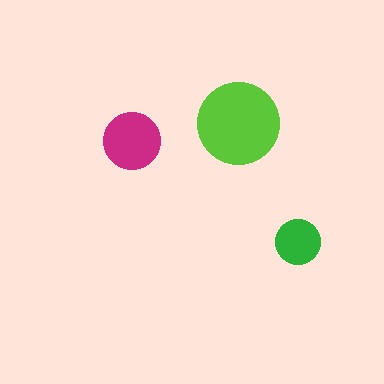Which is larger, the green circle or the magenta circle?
The magenta one.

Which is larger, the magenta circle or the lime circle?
The lime one.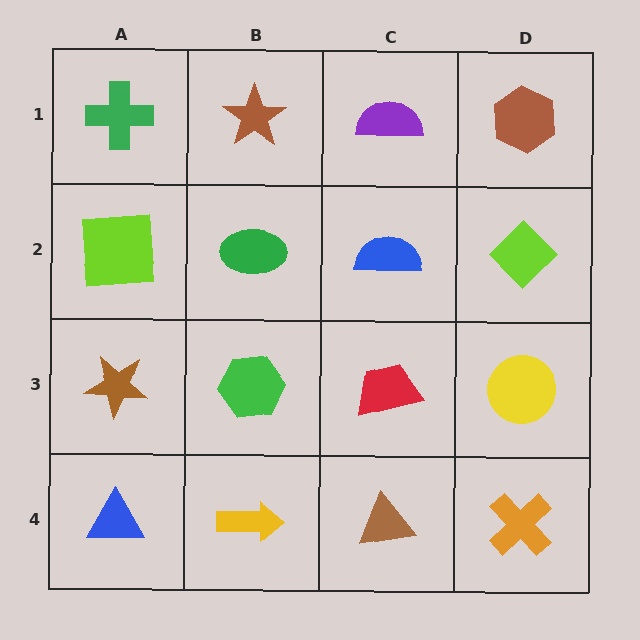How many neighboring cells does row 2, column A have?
3.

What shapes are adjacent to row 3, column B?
A green ellipse (row 2, column B), a yellow arrow (row 4, column B), a brown star (row 3, column A), a red trapezoid (row 3, column C).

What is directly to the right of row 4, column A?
A yellow arrow.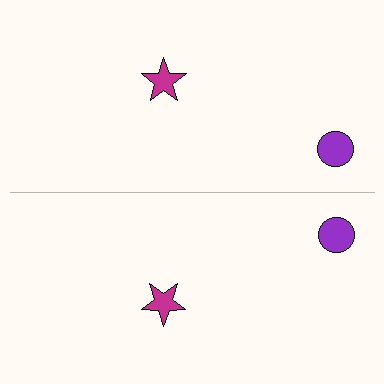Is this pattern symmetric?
Yes, this pattern has bilateral (reflection) symmetry.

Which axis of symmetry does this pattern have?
The pattern has a horizontal axis of symmetry running through the center of the image.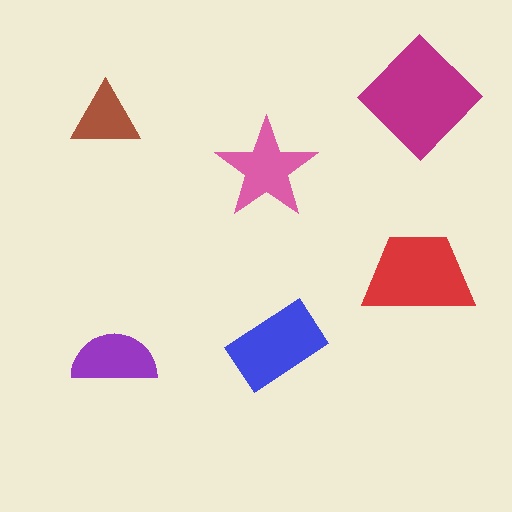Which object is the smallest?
The brown triangle.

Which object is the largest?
The magenta diamond.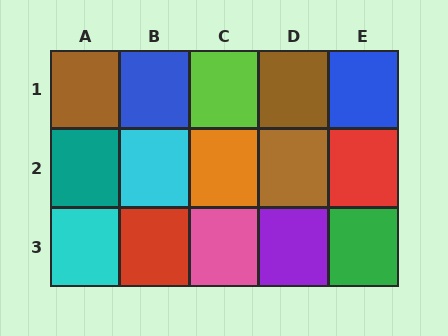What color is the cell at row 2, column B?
Cyan.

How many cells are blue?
2 cells are blue.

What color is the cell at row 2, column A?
Teal.